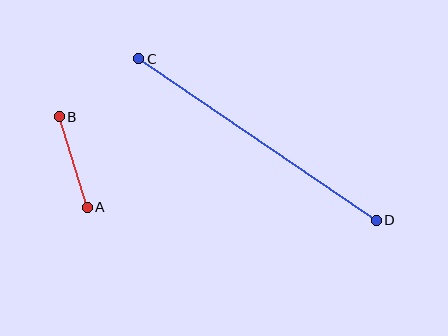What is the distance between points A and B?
The distance is approximately 95 pixels.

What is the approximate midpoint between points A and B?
The midpoint is at approximately (73, 162) pixels.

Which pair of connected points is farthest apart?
Points C and D are farthest apart.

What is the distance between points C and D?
The distance is approximately 287 pixels.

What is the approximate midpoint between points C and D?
The midpoint is at approximately (257, 140) pixels.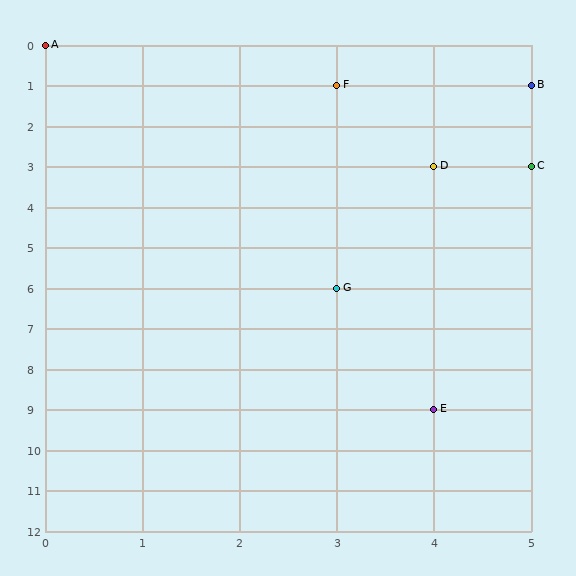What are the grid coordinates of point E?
Point E is at grid coordinates (4, 9).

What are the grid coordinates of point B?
Point B is at grid coordinates (5, 1).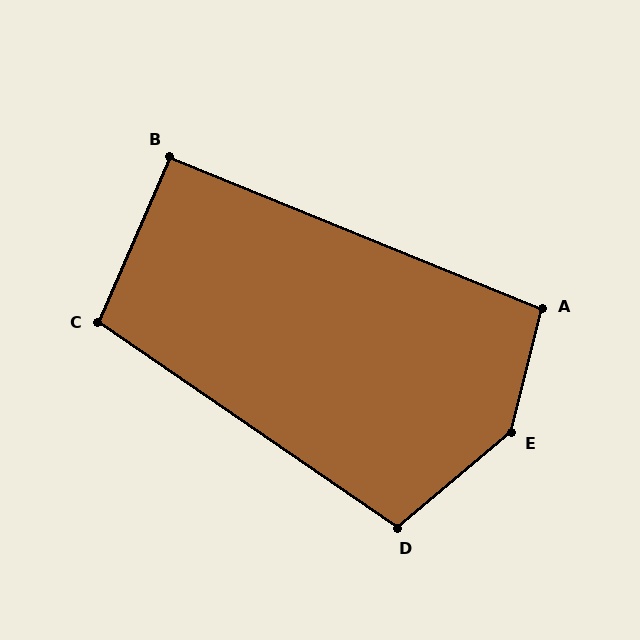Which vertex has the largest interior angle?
E, at approximately 144 degrees.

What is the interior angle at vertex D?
Approximately 106 degrees (obtuse).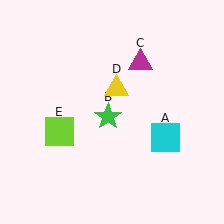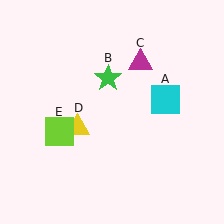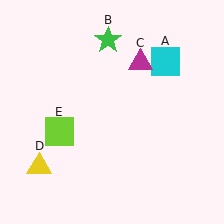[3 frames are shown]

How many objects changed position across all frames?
3 objects changed position: cyan square (object A), green star (object B), yellow triangle (object D).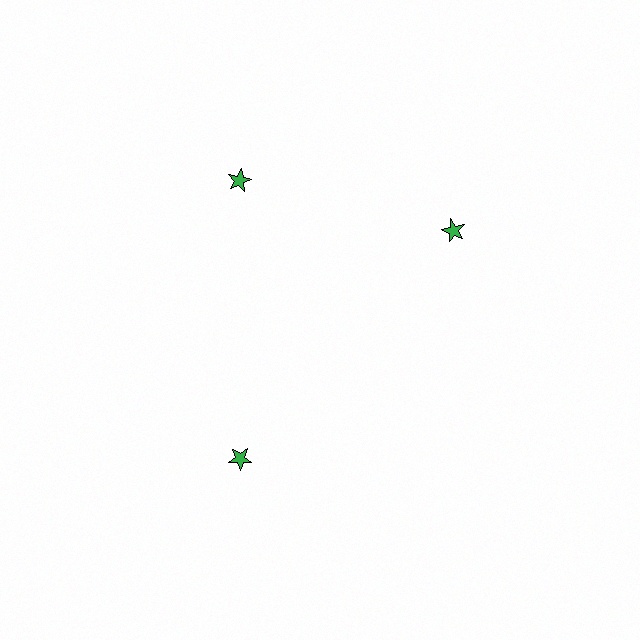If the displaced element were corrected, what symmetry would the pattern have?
It would have 3-fold rotational symmetry — the pattern would map onto itself every 120 degrees.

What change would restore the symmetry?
The symmetry would be restored by rotating it back into even spacing with its neighbors so that all 3 stars sit at equal angles and equal distance from the center.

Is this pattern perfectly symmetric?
No. The 3 green stars are arranged in a ring, but one element near the 3 o'clock position is rotated out of alignment along the ring, breaking the 3-fold rotational symmetry.